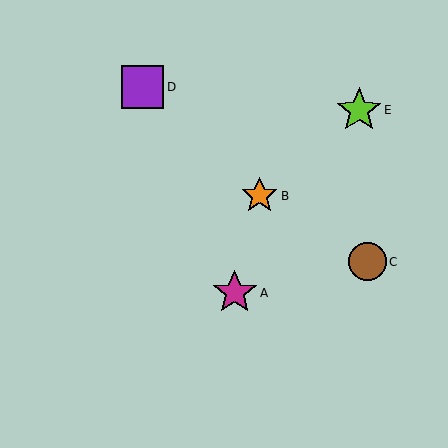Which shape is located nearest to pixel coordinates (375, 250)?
The brown circle (labeled C) at (367, 262) is nearest to that location.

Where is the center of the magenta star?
The center of the magenta star is at (235, 293).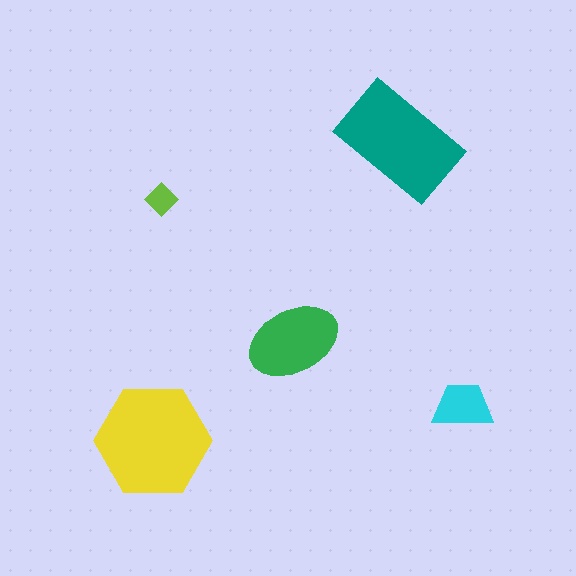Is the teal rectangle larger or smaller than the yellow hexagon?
Smaller.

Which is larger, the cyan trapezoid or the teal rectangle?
The teal rectangle.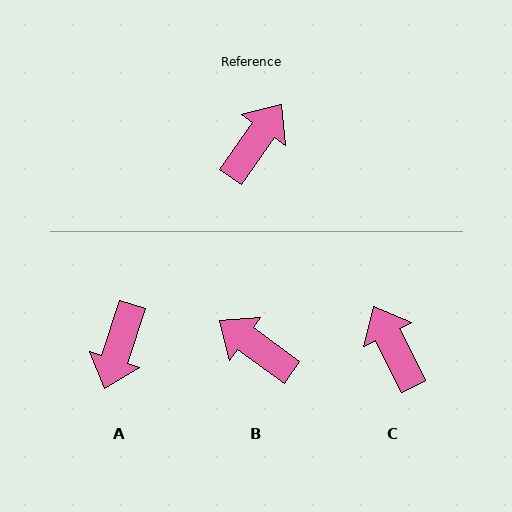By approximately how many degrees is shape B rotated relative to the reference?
Approximately 90 degrees counter-clockwise.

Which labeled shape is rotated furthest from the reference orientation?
A, about 162 degrees away.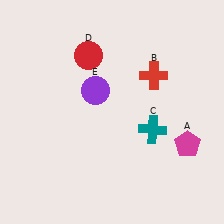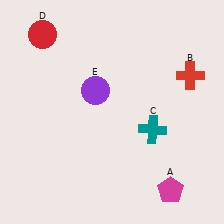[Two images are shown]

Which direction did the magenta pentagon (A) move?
The magenta pentagon (A) moved down.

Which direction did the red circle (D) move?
The red circle (D) moved left.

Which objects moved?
The objects that moved are: the magenta pentagon (A), the red cross (B), the red circle (D).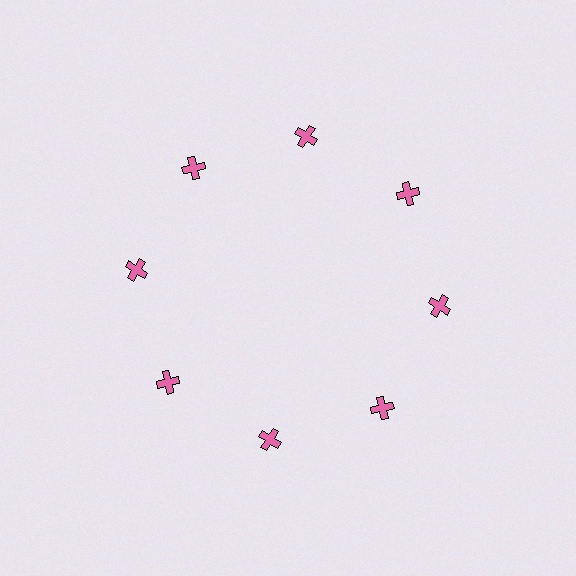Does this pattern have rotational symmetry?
Yes, this pattern has 8-fold rotational symmetry. It looks the same after rotating 45 degrees around the center.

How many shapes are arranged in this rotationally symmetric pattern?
There are 8 shapes, arranged in 8 groups of 1.